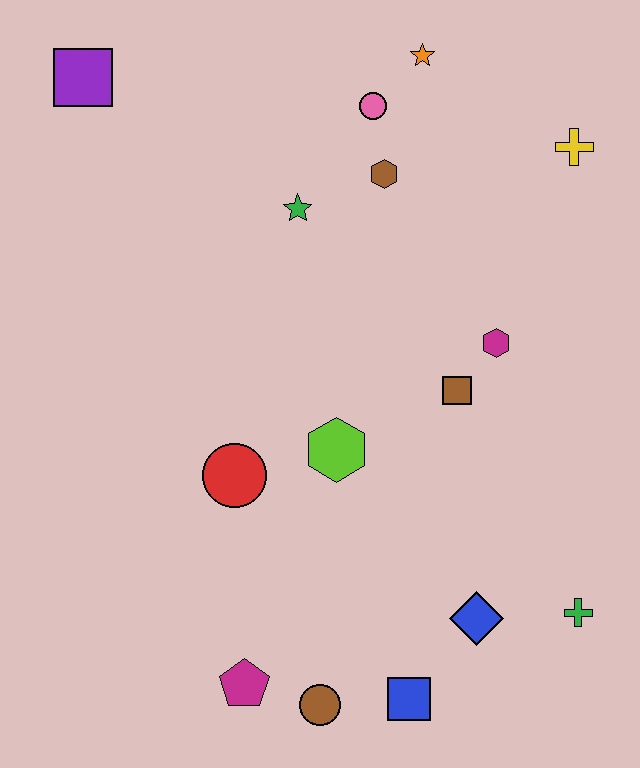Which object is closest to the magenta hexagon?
The brown square is closest to the magenta hexagon.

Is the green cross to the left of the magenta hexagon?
No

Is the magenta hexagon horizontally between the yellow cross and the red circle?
Yes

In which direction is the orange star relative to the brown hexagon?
The orange star is above the brown hexagon.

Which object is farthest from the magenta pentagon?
The orange star is farthest from the magenta pentagon.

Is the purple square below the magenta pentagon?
No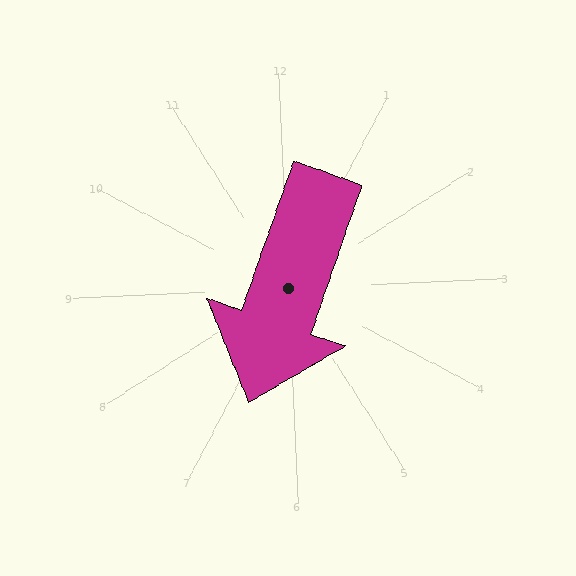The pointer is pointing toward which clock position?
Roughly 7 o'clock.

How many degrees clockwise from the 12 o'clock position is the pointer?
Approximately 202 degrees.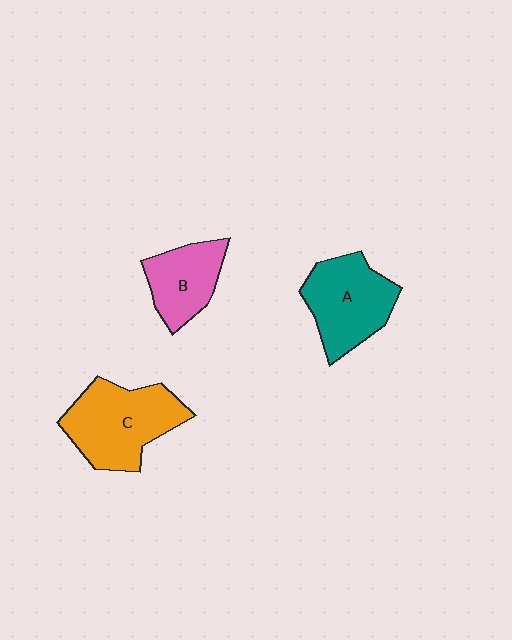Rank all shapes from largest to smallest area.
From largest to smallest: C (orange), A (teal), B (pink).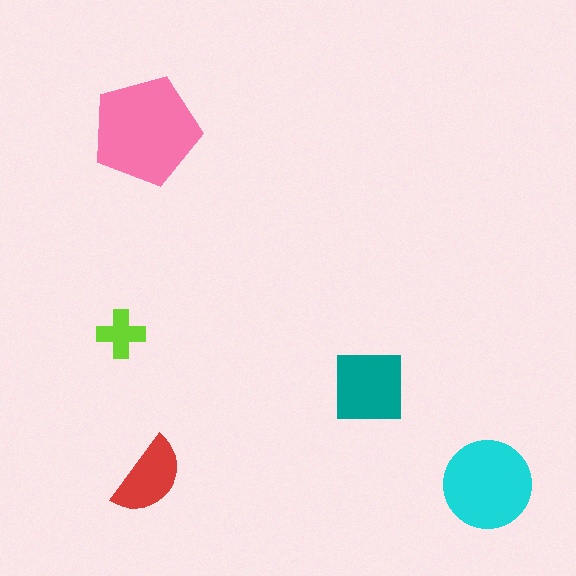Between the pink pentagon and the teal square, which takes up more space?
The pink pentagon.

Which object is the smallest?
The lime cross.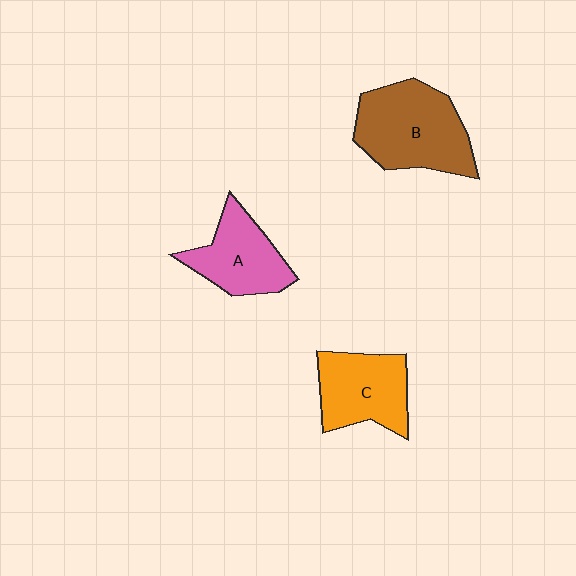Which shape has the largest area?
Shape B (brown).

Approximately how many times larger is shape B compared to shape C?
Approximately 1.3 times.